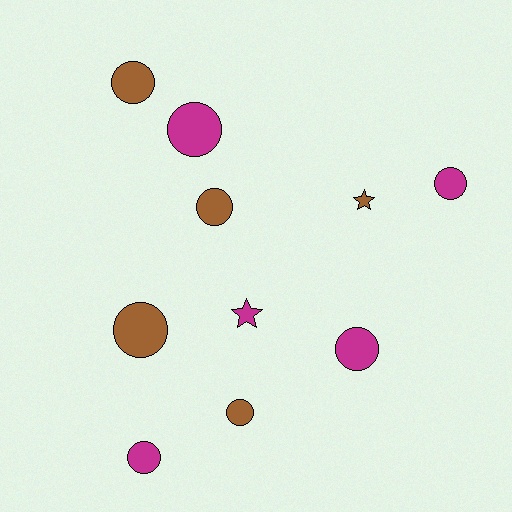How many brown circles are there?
There are 4 brown circles.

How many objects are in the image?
There are 10 objects.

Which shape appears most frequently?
Circle, with 8 objects.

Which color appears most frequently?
Magenta, with 5 objects.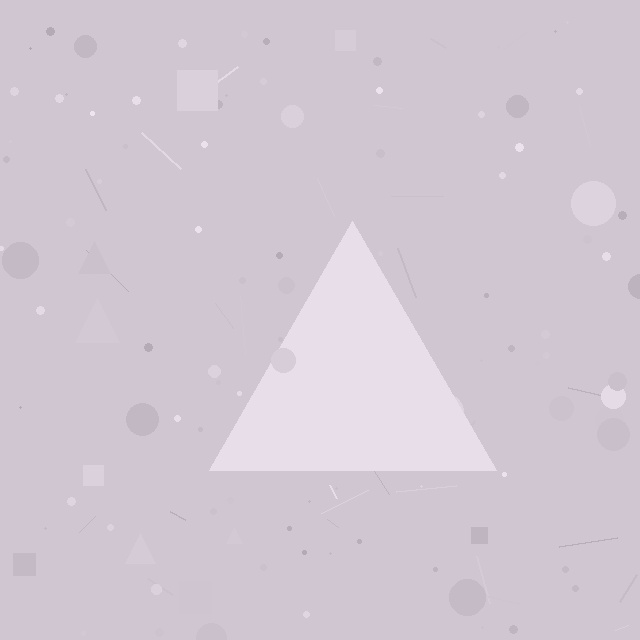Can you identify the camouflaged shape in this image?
The camouflaged shape is a triangle.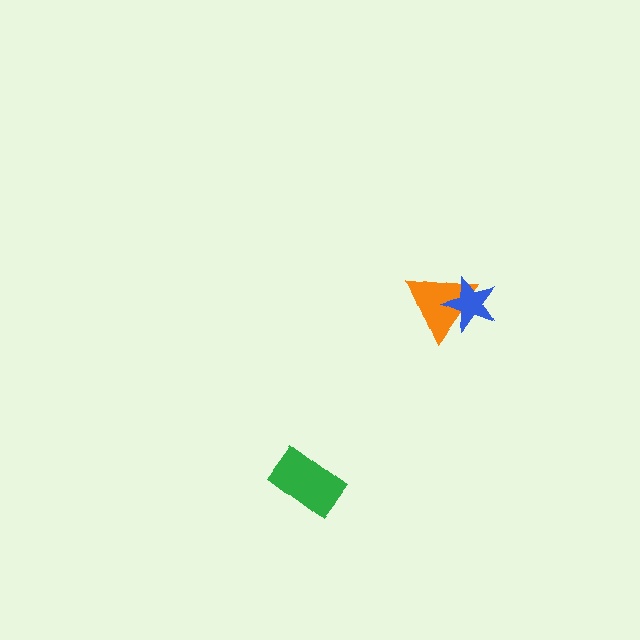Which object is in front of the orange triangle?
The blue star is in front of the orange triangle.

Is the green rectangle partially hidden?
No, no other shape covers it.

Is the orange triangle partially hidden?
Yes, it is partially covered by another shape.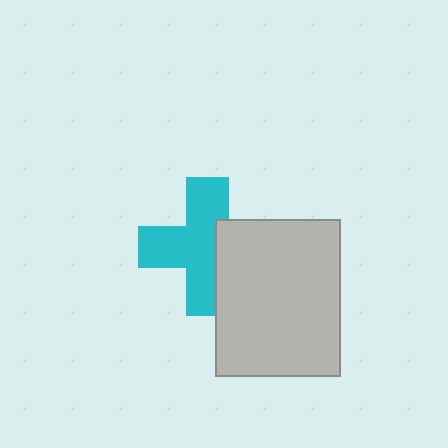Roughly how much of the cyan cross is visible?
Most of it is visible (roughly 67%).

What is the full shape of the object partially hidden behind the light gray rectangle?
The partially hidden object is a cyan cross.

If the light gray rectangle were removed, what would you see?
You would see the complete cyan cross.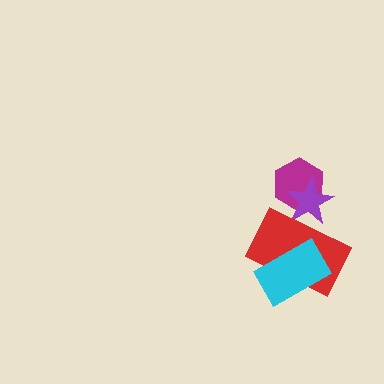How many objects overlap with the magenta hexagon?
1 object overlaps with the magenta hexagon.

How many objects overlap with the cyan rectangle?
1 object overlaps with the cyan rectangle.